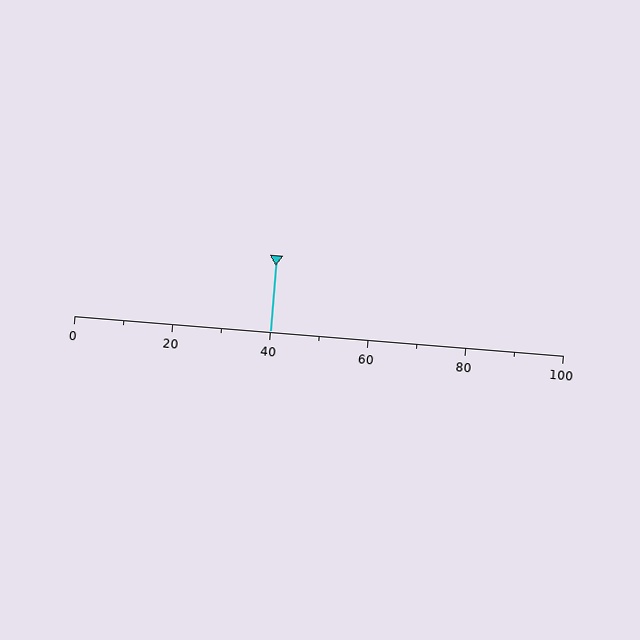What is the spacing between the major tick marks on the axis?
The major ticks are spaced 20 apart.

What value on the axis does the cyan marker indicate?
The marker indicates approximately 40.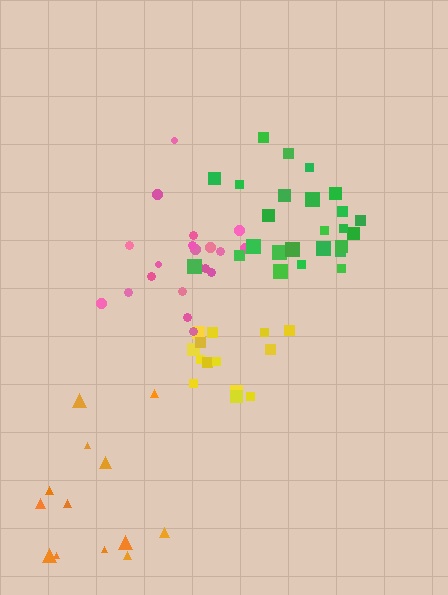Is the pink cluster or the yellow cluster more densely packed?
Yellow.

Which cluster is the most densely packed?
Yellow.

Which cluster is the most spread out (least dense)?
Orange.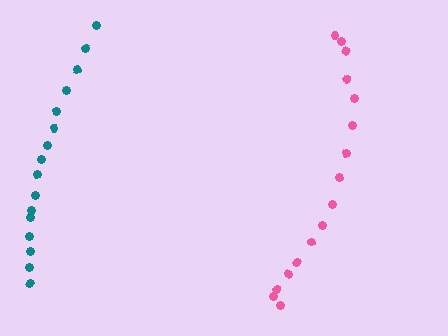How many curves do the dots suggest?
There are 2 distinct paths.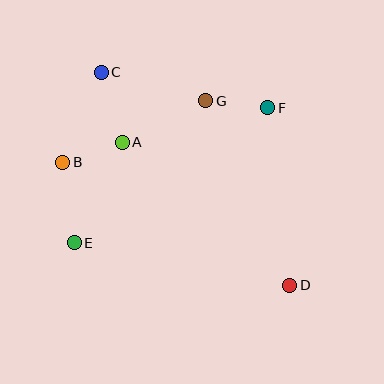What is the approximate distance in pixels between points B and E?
The distance between B and E is approximately 81 pixels.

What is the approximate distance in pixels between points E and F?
The distance between E and F is approximately 236 pixels.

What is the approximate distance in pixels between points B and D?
The distance between B and D is approximately 258 pixels.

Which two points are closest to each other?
Points F and G are closest to each other.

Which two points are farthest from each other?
Points C and D are farthest from each other.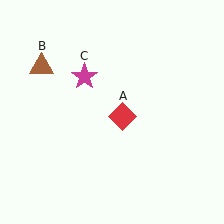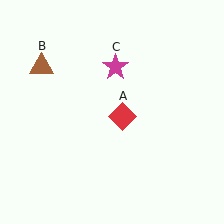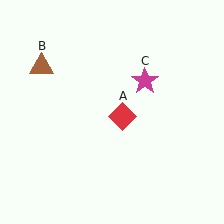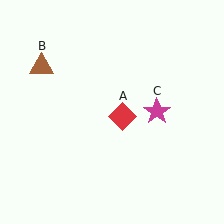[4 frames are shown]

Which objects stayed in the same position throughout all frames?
Red diamond (object A) and brown triangle (object B) remained stationary.